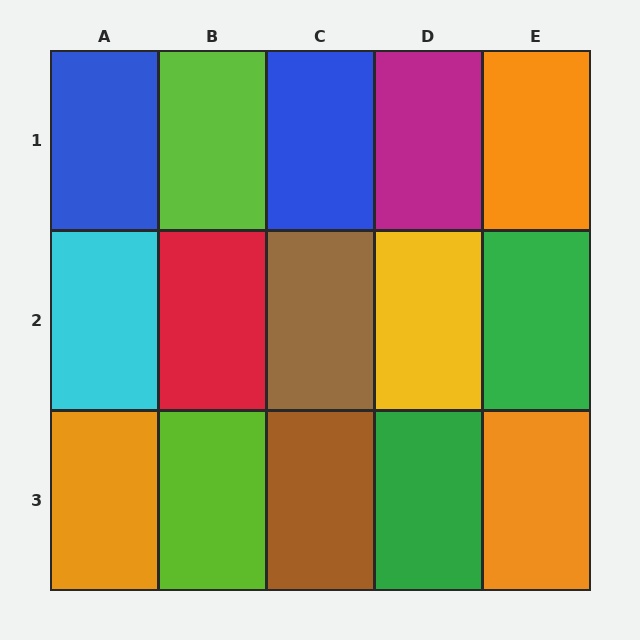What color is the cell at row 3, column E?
Orange.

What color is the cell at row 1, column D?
Magenta.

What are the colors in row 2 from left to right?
Cyan, red, brown, yellow, green.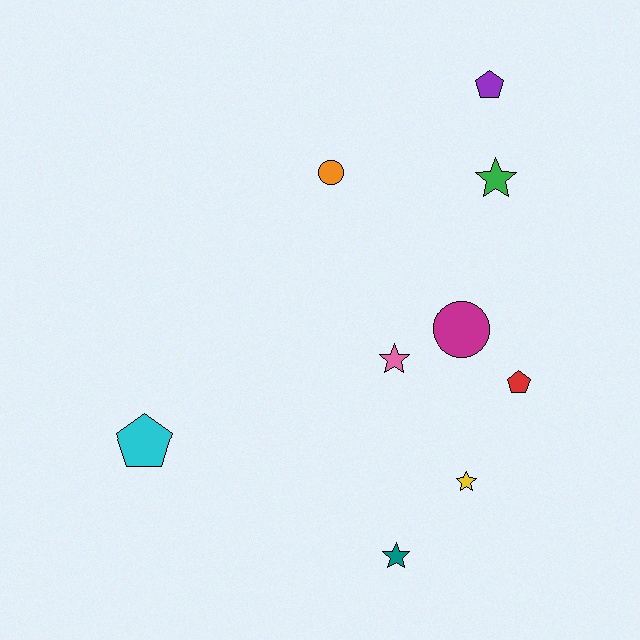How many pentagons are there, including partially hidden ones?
There are 3 pentagons.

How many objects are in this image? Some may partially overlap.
There are 9 objects.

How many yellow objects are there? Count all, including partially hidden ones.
There is 1 yellow object.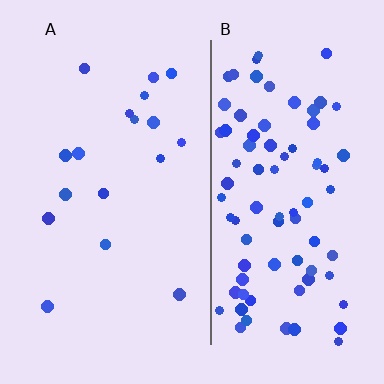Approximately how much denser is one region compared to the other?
Approximately 4.8× — region B over region A.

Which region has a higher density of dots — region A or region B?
B (the right).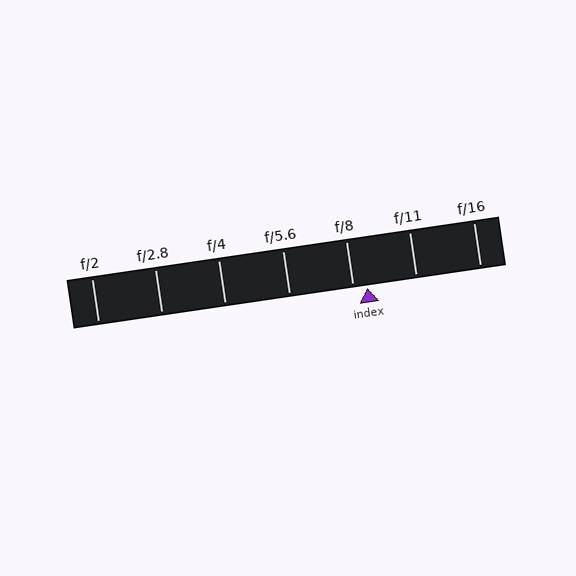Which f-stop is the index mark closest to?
The index mark is closest to f/8.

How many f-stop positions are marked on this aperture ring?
There are 7 f-stop positions marked.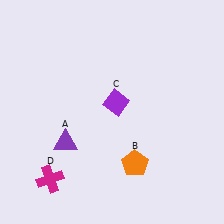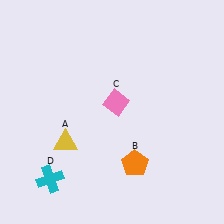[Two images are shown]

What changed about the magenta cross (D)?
In Image 1, D is magenta. In Image 2, it changed to cyan.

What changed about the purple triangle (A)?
In Image 1, A is purple. In Image 2, it changed to yellow.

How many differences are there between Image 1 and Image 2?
There are 3 differences between the two images.